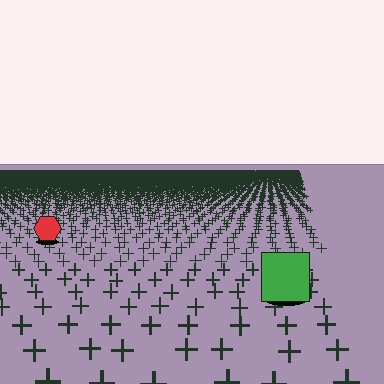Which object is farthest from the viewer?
The red hexagon is farthest from the viewer. It appears smaller and the ground texture around it is denser.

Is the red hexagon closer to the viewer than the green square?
No. The green square is closer — you can tell from the texture gradient: the ground texture is coarser near it.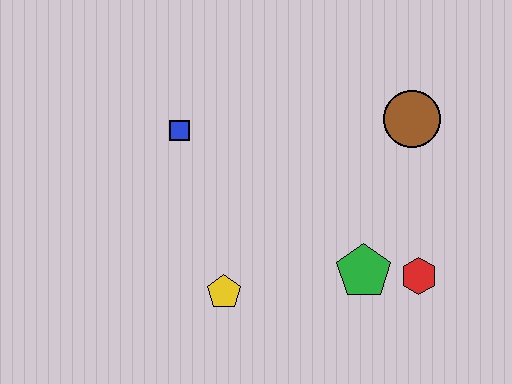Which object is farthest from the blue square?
The red hexagon is farthest from the blue square.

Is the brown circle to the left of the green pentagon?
No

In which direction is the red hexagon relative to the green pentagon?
The red hexagon is to the right of the green pentagon.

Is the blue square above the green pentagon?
Yes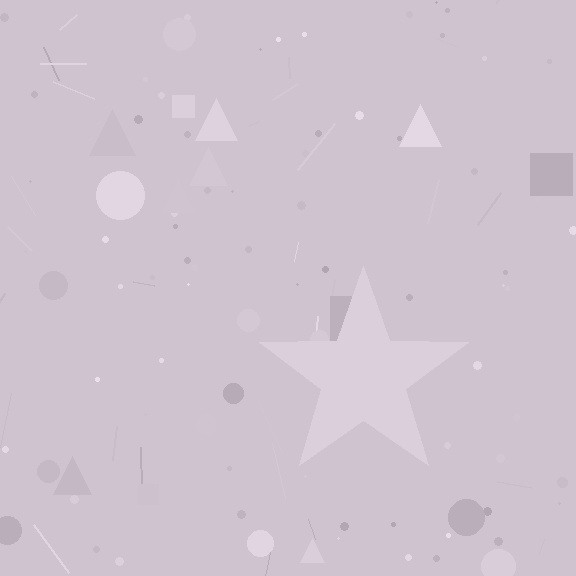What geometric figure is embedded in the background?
A star is embedded in the background.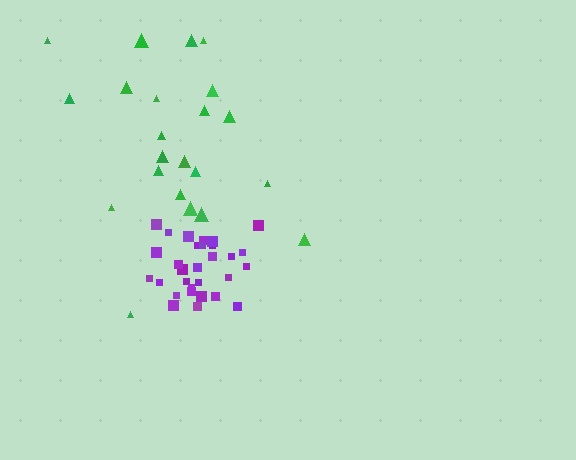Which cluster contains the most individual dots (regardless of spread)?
Purple (30).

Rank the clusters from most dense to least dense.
purple, green.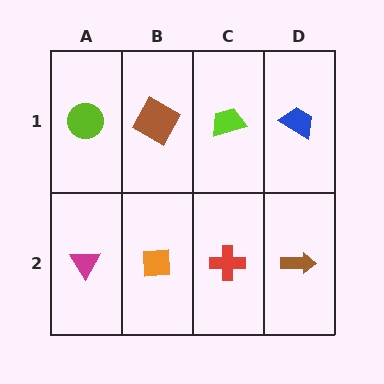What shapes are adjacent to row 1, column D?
A brown arrow (row 2, column D), a lime trapezoid (row 1, column C).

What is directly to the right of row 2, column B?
A red cross.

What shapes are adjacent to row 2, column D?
A blue trapezoid (row 1, column D), a red cross (row 2, column C).